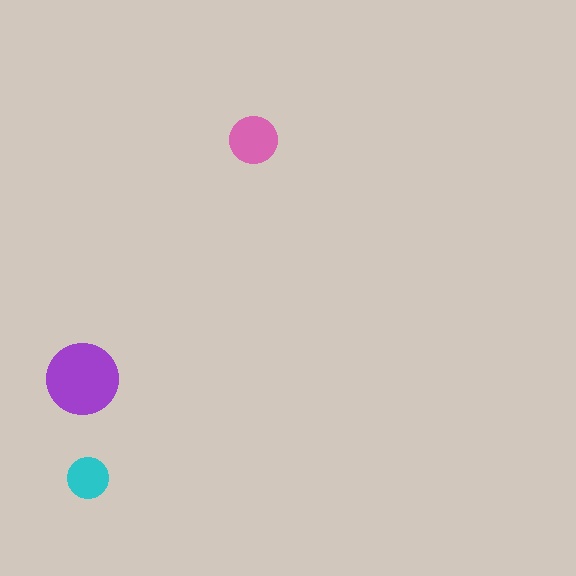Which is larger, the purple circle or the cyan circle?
The purple one.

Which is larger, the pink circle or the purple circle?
The purple one.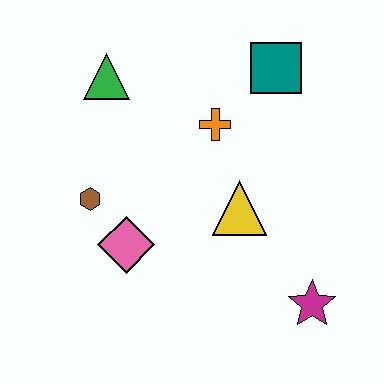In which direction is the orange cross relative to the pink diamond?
The orange cross is above the pink diamond.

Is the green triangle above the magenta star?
Yes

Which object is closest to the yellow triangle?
The orange cross is closest to the yellow triangle.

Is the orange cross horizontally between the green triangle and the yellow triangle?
Yes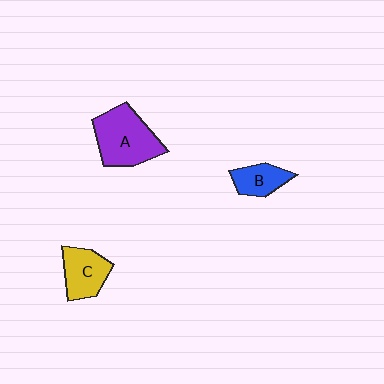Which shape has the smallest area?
Shape B (blue).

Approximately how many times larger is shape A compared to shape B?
Approximately 2.0 times.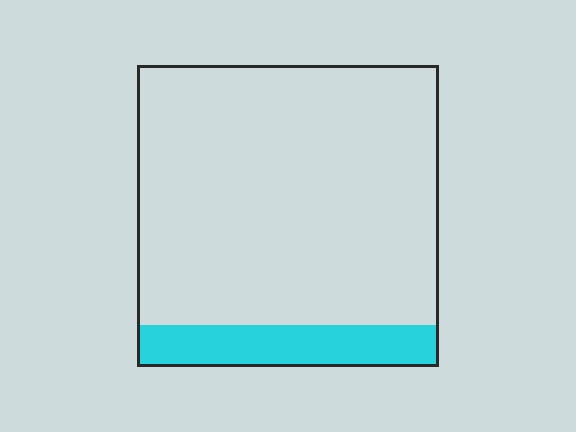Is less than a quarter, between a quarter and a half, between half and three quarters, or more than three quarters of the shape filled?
Less than a quarter.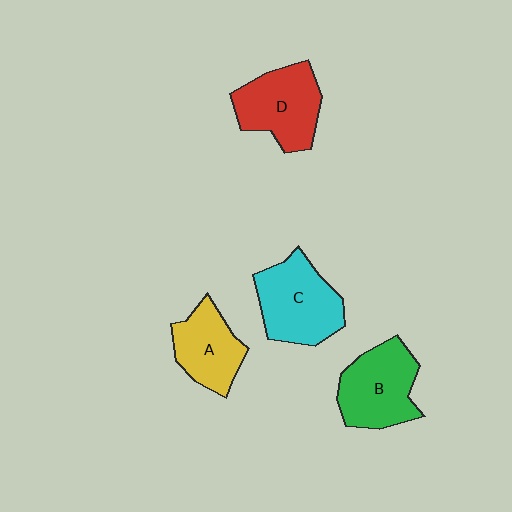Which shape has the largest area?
Shape C (cyan).